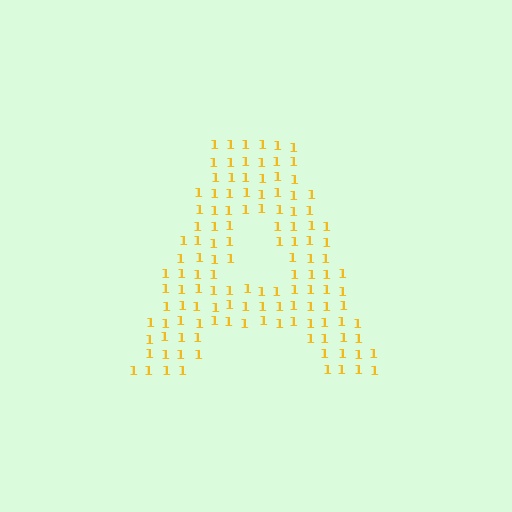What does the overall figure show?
The overall figure shows the letter A.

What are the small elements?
The small elements are digit 1's.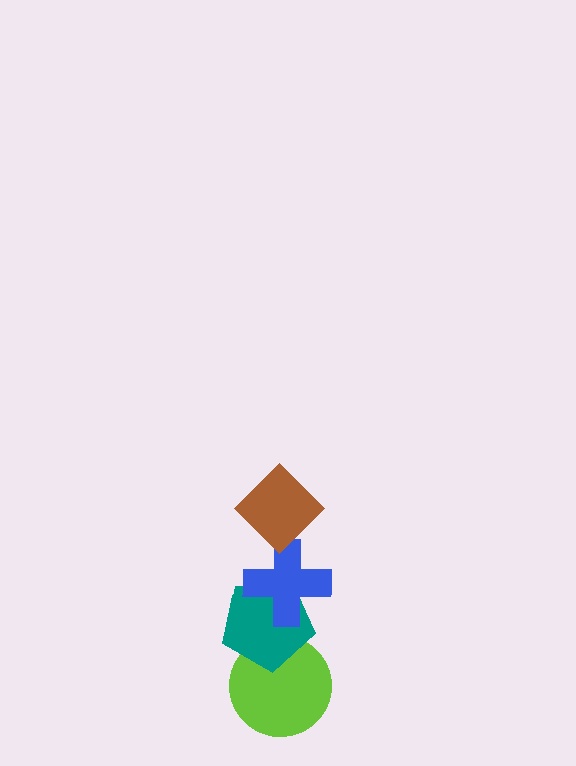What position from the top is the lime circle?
The lime circle is 4th from the top.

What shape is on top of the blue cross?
The brown diamond is on top of the blue cross.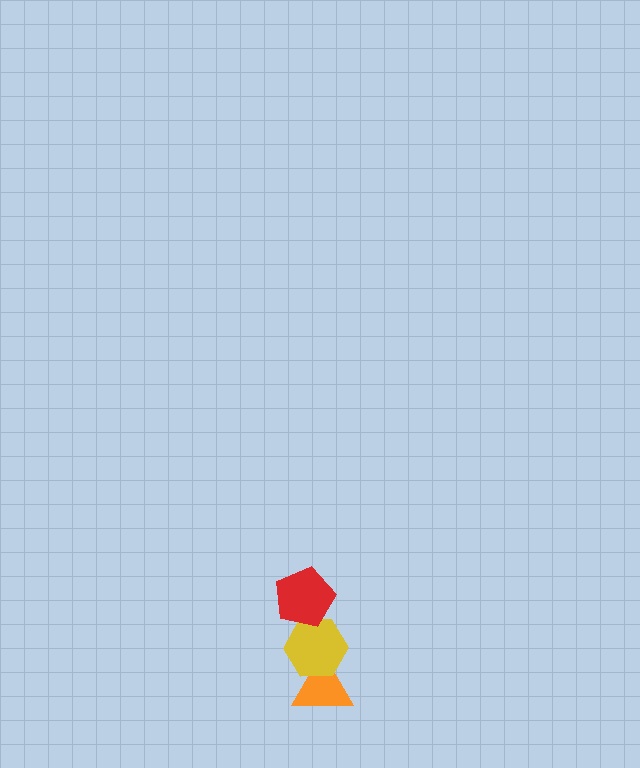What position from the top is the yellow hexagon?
The yellow hexagon is 2nd from the top.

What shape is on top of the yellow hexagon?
The red pentagon is on top of the yellow hexagon.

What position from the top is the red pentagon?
The red pentagon is 1st from the top.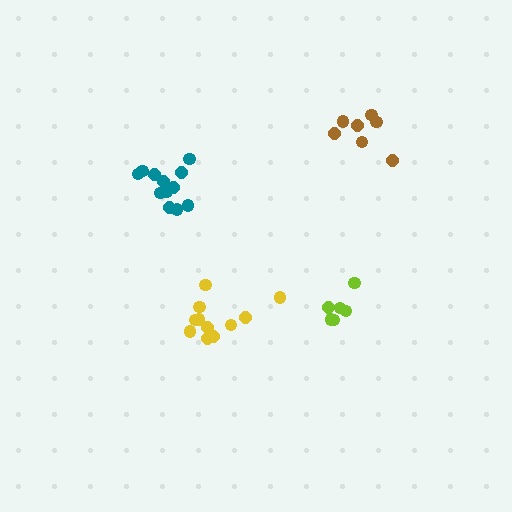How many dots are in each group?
Group 1: 12 dots, Group 2: 6 dots, Group 3: 11 dots, Group 4: 7 dots (36 total).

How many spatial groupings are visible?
There are 4 spatial groupings.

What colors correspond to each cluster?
The clusters are colored: teal, lime, yellow, brown.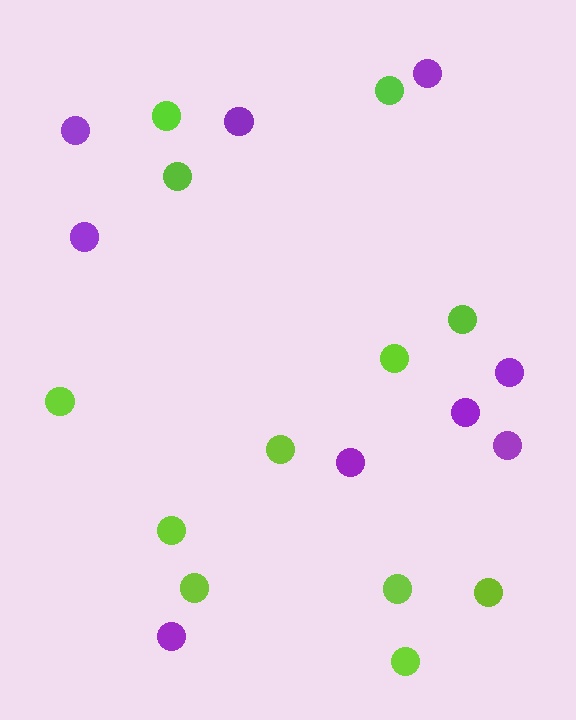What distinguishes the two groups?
There are 2 groups: one group of purple circles (9) and one group of lime circles (12).